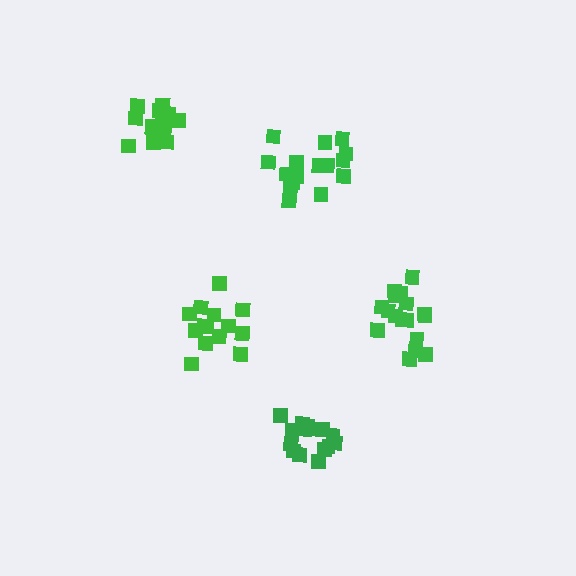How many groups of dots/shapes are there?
There are 5 groups.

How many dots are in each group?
Group 1: 17 dots, Group 2: 15 dots, Group 3: 16 dots, Group 4: 16 dots, Group 5: 15 dots (79 total).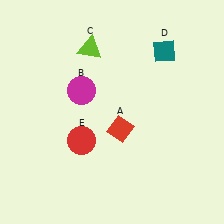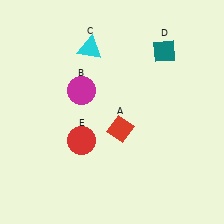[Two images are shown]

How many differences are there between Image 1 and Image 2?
There is 1 difference between the two images.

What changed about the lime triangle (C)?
In Image 1, C is lime. In Image 2, it changed to cyan.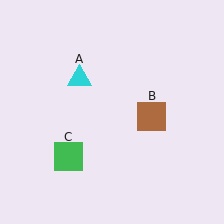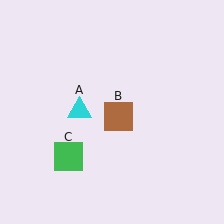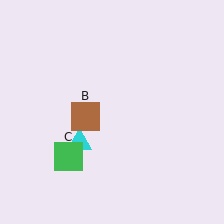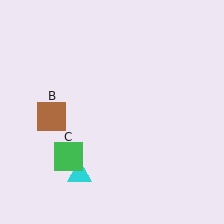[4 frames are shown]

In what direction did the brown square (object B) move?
The brown square (object B) moved left.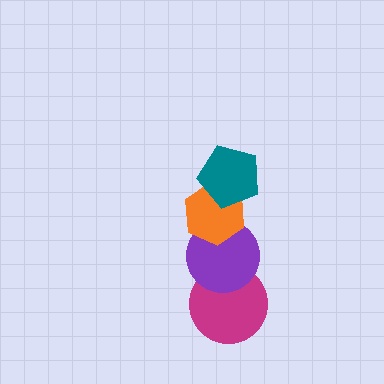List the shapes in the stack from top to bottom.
From top to bottom: the teal pentagon, the orange hexagon, the purple circle, the magenta circle.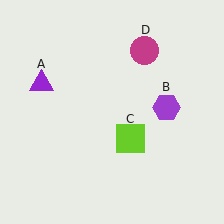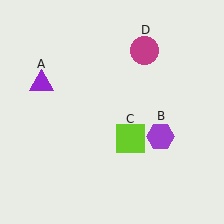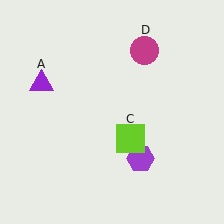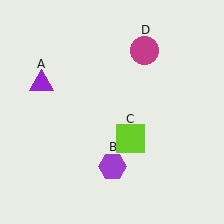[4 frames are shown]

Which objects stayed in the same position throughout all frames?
Purple triangle (object A) and lime square (object C) and magenta circle (object D) remained stationary.